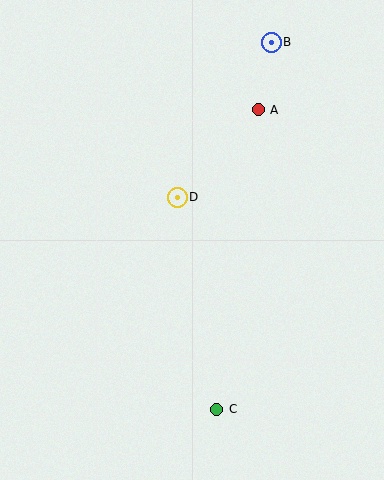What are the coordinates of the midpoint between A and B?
The midpoint between A and B is at (265, 76).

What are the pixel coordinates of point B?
Point B is at (271, 42).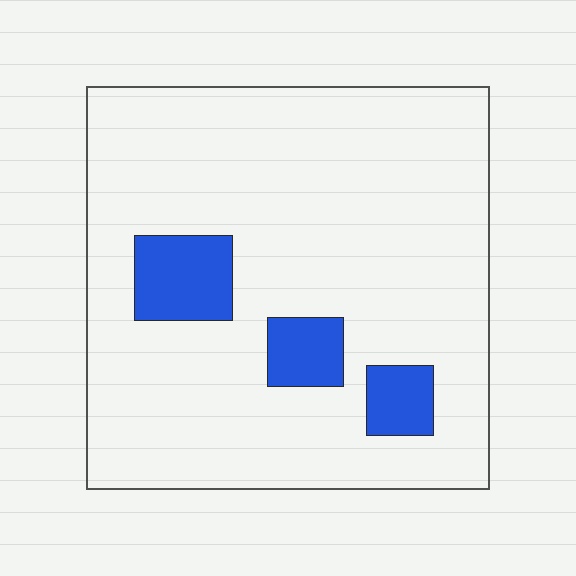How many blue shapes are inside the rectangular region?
3.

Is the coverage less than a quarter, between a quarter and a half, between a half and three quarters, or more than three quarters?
Less than a quarter.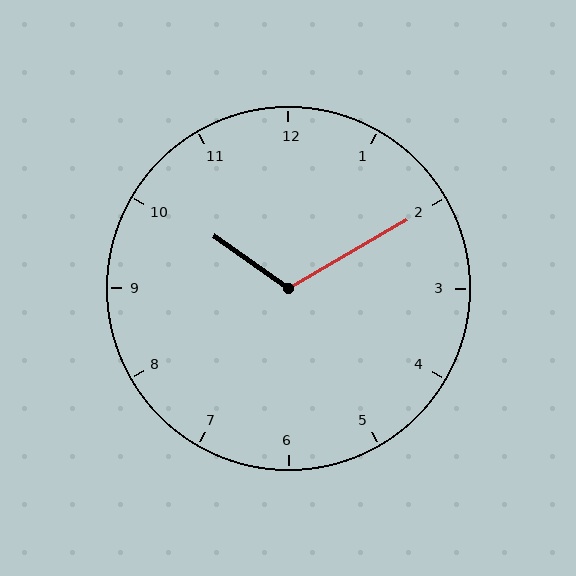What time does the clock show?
10:10.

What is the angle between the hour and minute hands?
Approximately 115 degrees.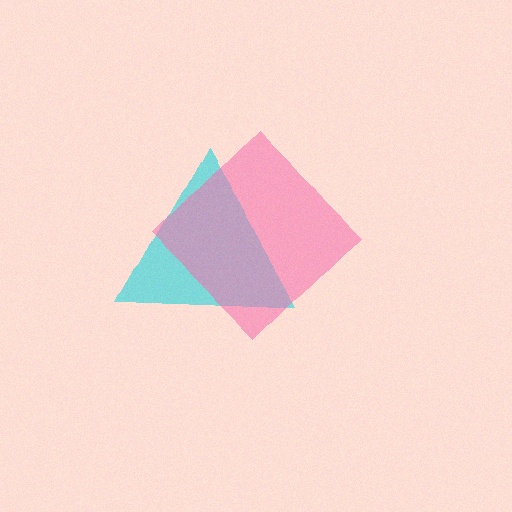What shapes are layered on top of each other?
The layered shapes are: a cyan triangle, a pink diamond.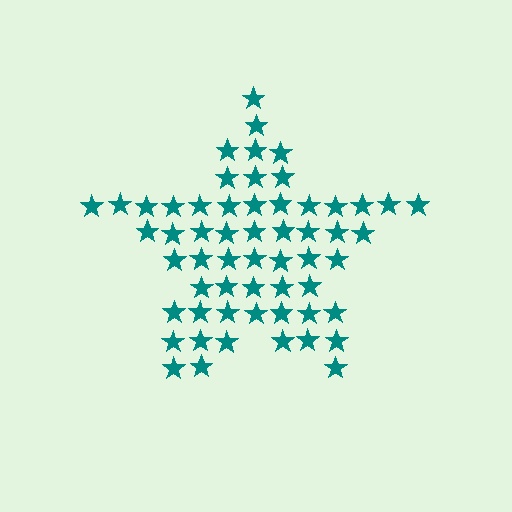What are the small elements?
The small elements are stars.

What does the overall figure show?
The overall figure shows a star.